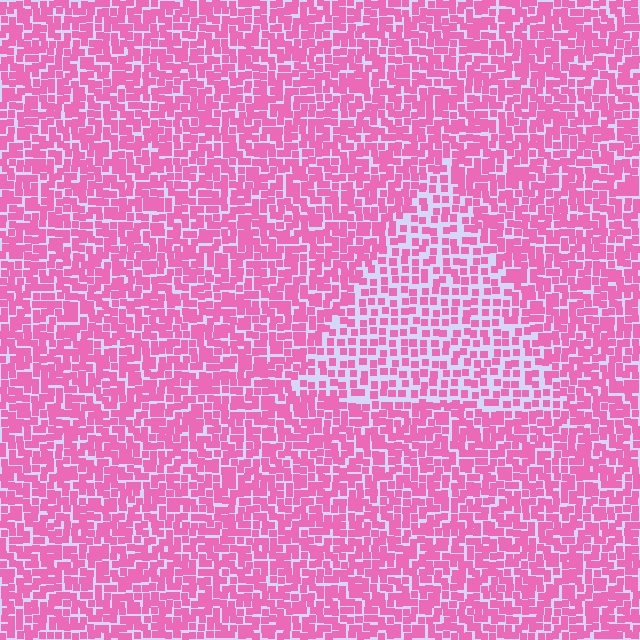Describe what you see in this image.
The image contains small pink elements arranged at two different densities. A triangle-shaped region is visible where the elements are less densely packed than the surrounding area.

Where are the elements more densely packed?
The elements are more densely packed outside the triangle boundary.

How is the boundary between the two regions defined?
The boundary is defined by a change in element density (approximately 1.7x ratio). All elements are the same color, size, and shape.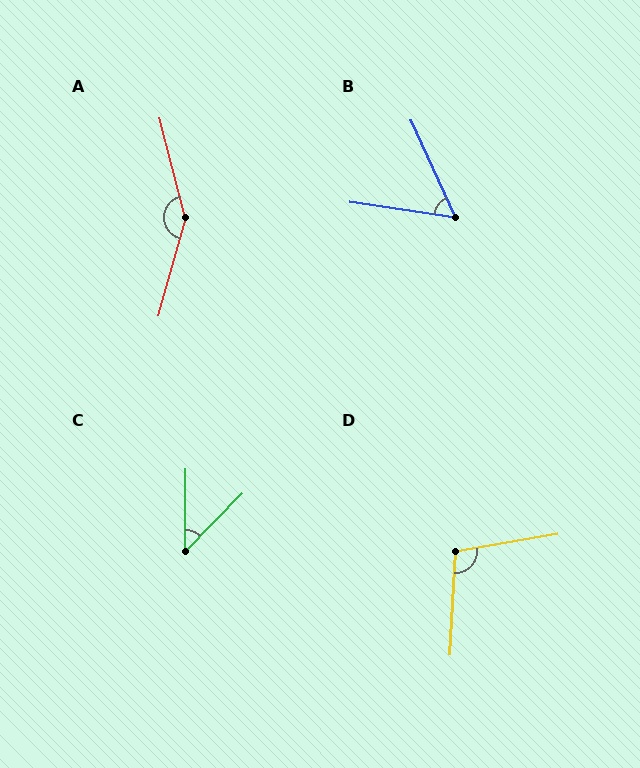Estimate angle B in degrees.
Approximately 57 degrees.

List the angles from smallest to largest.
C (44°), B (57°), D (103°), A (150°).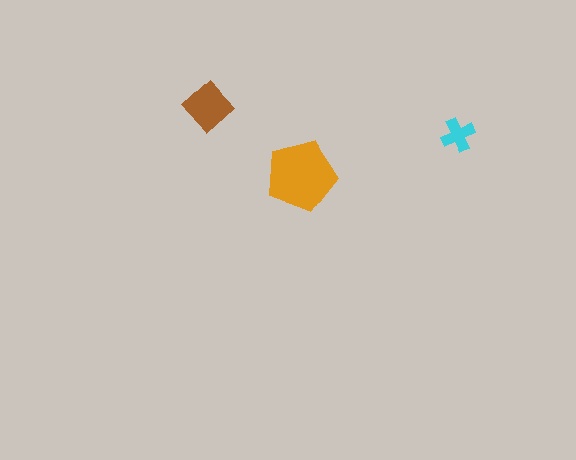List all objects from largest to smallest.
The orange pentagon, the brown diamond, the cyan cross.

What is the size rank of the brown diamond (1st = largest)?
2nd.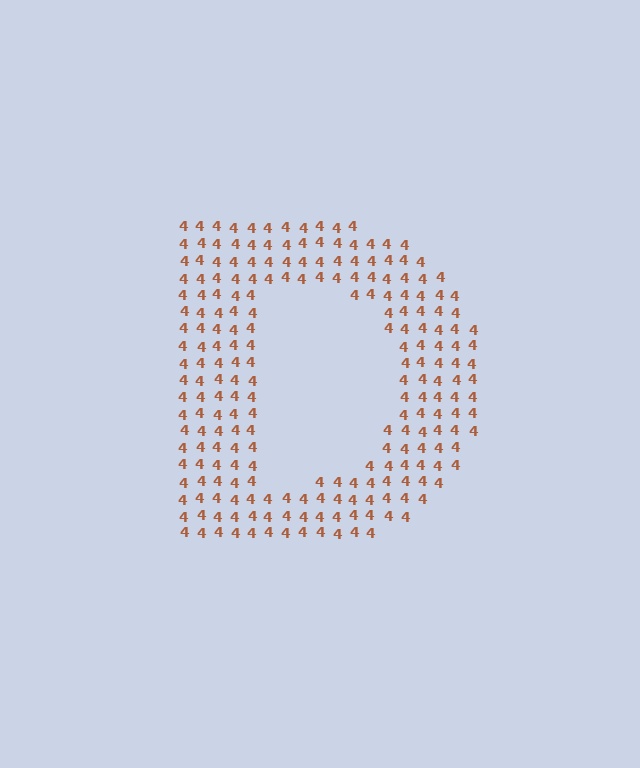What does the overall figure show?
The overall figure shows the letter D.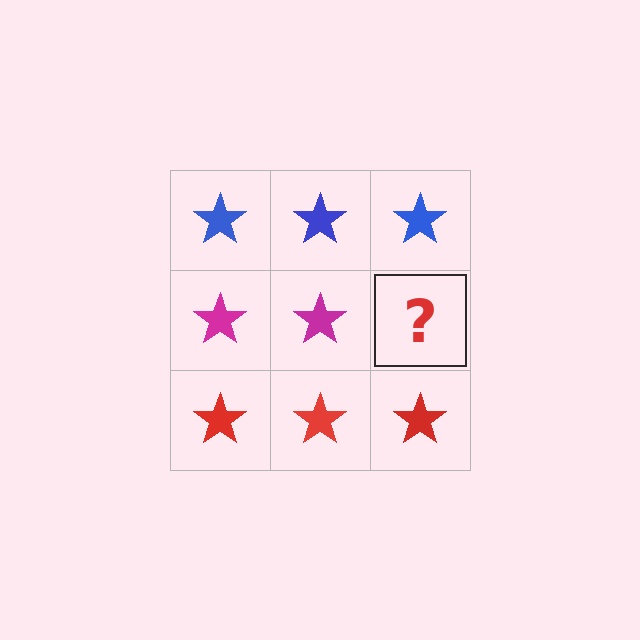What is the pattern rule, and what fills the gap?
The rule is that each row has a consistent color. The gap should be filled with a magenta star.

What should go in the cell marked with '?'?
The missing cell should contain a magenta star.